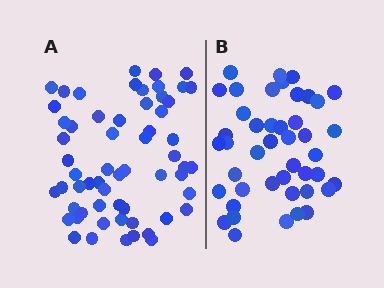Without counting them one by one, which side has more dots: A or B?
Region A (the left region) has more dots.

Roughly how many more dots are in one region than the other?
Region A has approximately 15 more dots than region B.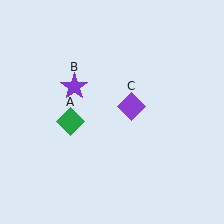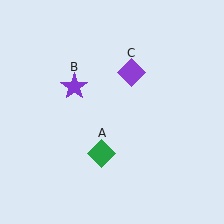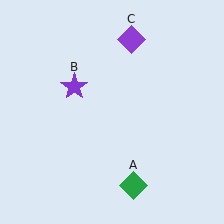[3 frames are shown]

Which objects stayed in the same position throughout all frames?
Purple star (object B) remained stationary.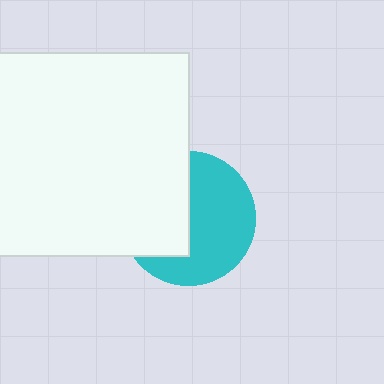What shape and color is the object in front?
The object in front is a white square.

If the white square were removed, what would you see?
You would see the complete cyan circle.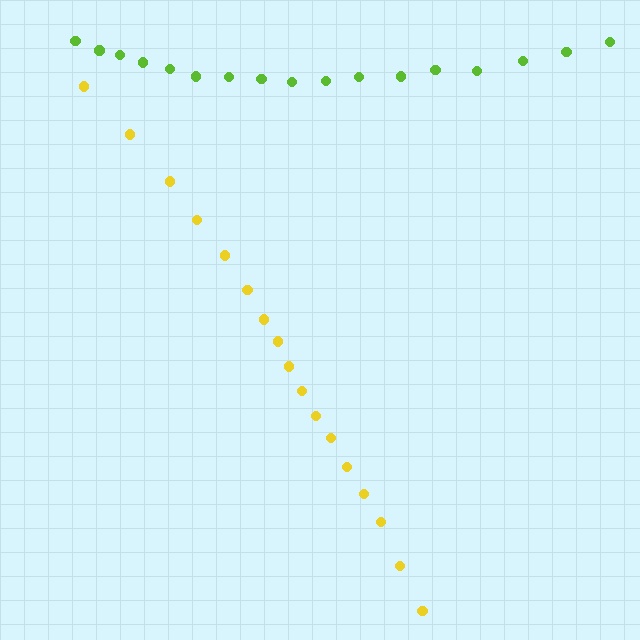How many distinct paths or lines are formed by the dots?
There are 2 distinct paths.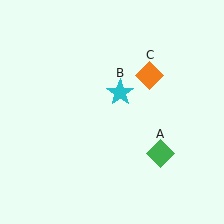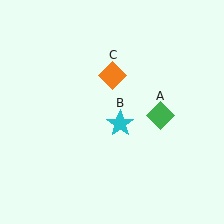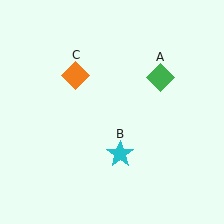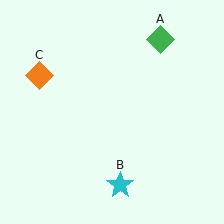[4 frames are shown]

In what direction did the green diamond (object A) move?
The green diamond (object A) moved up.